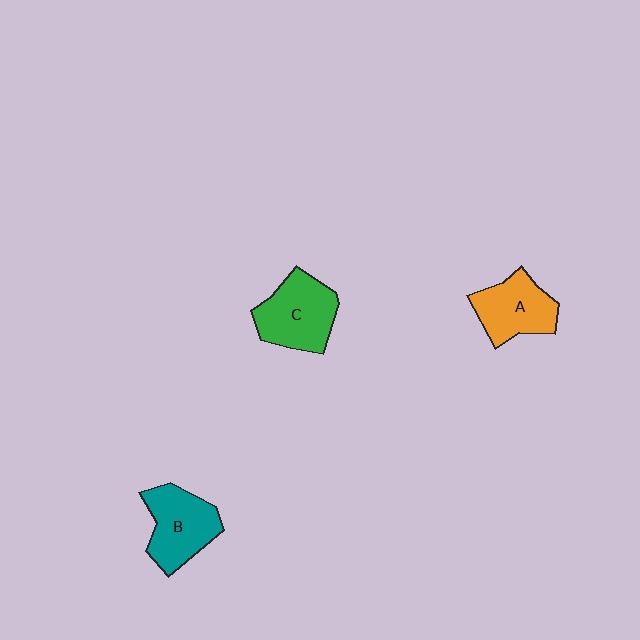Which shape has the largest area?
Shape C (green).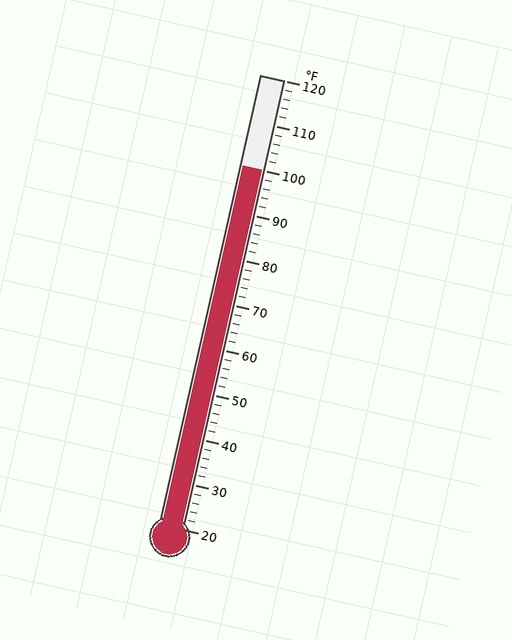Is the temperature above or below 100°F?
The temperature is at 100°F.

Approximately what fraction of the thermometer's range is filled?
The thermometer is filled to approximately 80% of its range.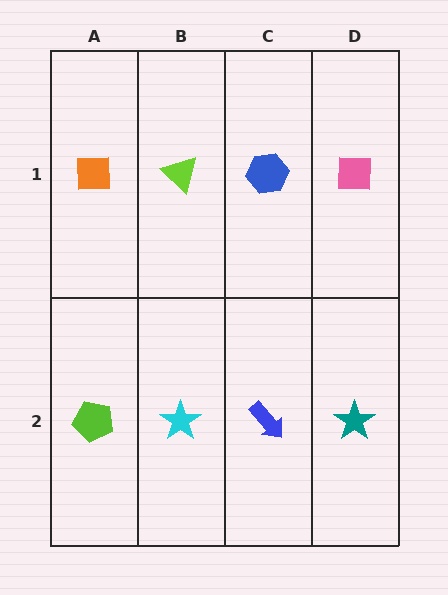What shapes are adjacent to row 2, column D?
A pink square (row 1, column D), a blue arrow (row 2, column C).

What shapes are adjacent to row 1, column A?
A lime pentagon (row 2, column A), a lime triangle (row 1, column B).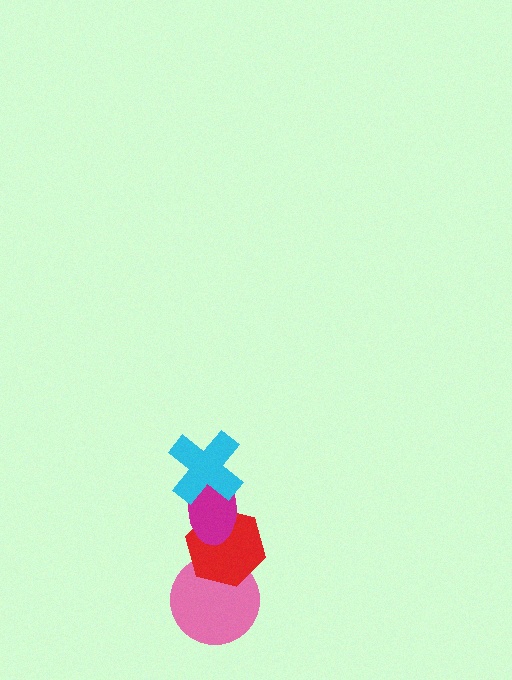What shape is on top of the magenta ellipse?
The cyan cross is on top of the magenta ellipse.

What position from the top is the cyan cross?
The cyan cross is 1st from the top.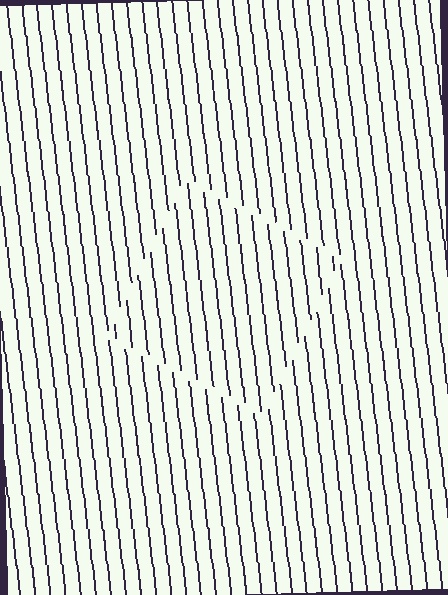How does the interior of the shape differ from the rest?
The interior of the shape contains the same grating, shifted by half a period — the contour is defined by the phase discontinuity where line-ends from the inner and outer gratings abut.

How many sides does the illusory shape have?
4 sides — the line-ends trace a square.